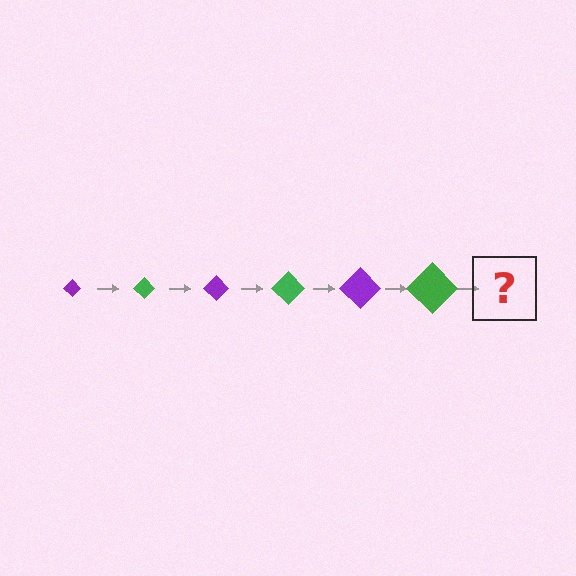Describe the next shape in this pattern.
It should be a purple diamond, larger than the previous one.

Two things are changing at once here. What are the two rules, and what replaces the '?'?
The two rules are that the diamond grows larger each step and the color cycles through purple and green. The '?' should be a purple diamond, larger than the previous one.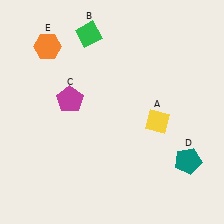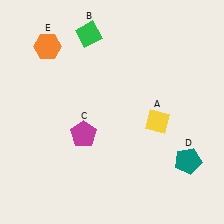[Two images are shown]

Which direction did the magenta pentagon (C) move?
The magenta pentagon (C) moved down.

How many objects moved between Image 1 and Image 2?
1 object moved between the two images.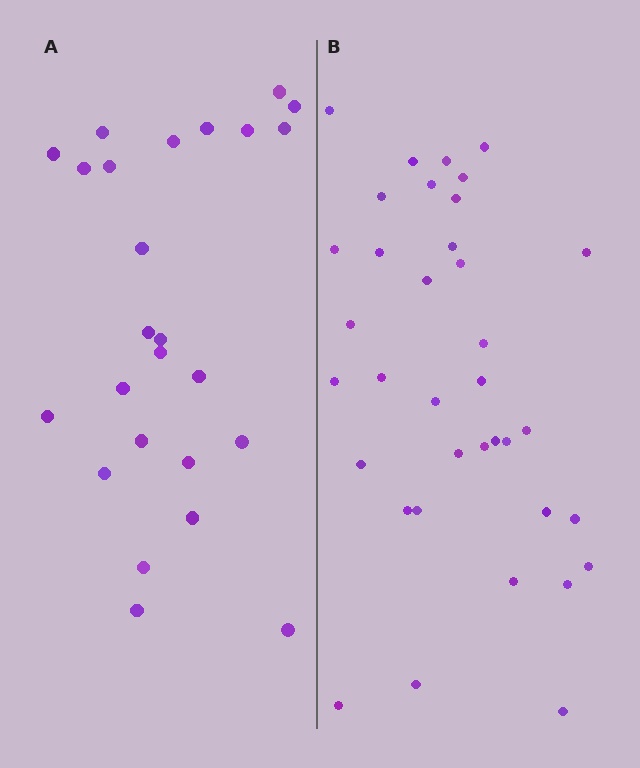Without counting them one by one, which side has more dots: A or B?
Region B (the right region) has more dots.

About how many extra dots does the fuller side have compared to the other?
Region B has roughly 12 or so more dots than region A.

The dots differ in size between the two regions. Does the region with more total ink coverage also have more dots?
No. Region A has more total ink coverage because its dots are larger, but region B actually contains more individual dots. Total area can be misleading — the number of items is what matters here.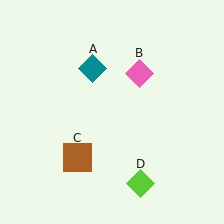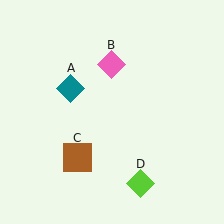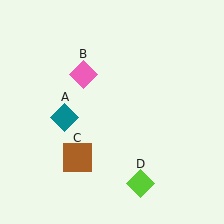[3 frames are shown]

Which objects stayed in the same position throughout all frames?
Brown square (object C) and lime diamond (object D) remained stationary.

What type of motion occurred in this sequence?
The teal diamond (object A), pink diamond (object B) rotated counterclockwise around the center of the scene.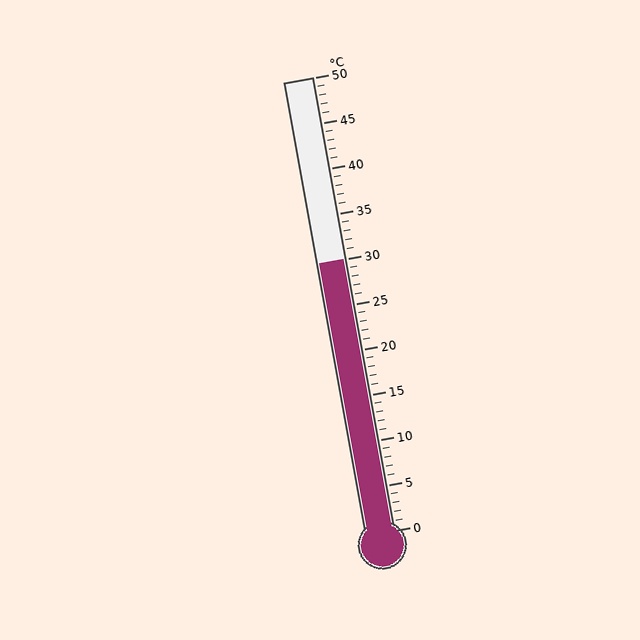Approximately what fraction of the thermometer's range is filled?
The thermometer is filled to approximately 60% of its range.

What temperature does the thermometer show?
The thermometer shows approximately 30°C.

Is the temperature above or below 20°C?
The temperature is above 20°C.